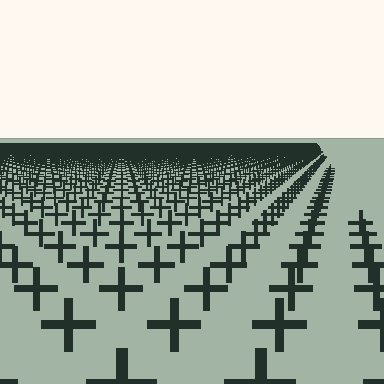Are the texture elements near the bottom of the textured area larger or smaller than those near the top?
Larger. Near the bottom, elements are closer to the viewer and appear at a bigger on-screen size.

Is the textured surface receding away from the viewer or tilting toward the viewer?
The surface is receding away from the viewer. Texture elements get smaller and denser toward the top.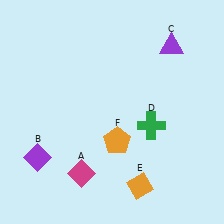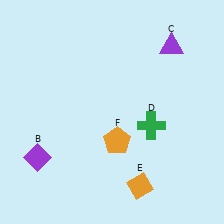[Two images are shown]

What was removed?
The magenta diamond (A) was removed in Image 2.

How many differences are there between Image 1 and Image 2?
There is 1 difference between the two images.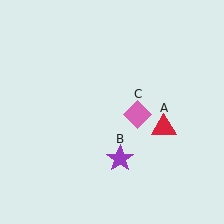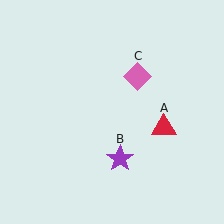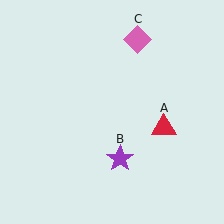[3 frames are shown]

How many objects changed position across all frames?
1 object changed position: pink diamond (object C).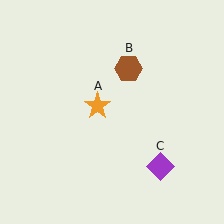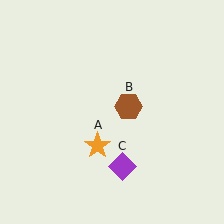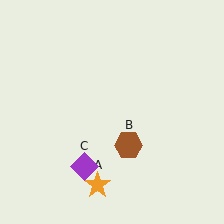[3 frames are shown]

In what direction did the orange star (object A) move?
The orange star (object A) moved down.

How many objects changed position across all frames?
3 objects changed position: orange star (object A), brown hexagon (object B), purple diamond (object C).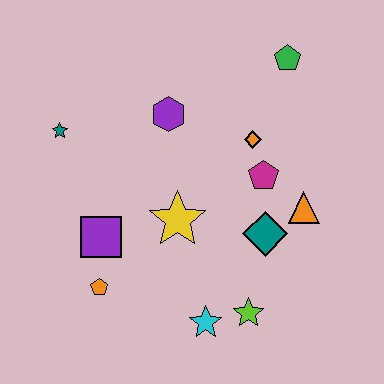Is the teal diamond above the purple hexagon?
No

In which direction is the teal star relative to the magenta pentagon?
The teal star is to the left of the magenta pentagon.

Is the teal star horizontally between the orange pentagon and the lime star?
No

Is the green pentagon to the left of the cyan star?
No